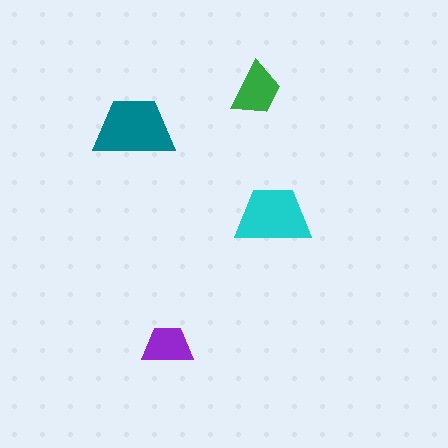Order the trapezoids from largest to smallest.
the teal one, the cyan one, the green one, the purple one.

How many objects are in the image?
There are 4 objects in the image.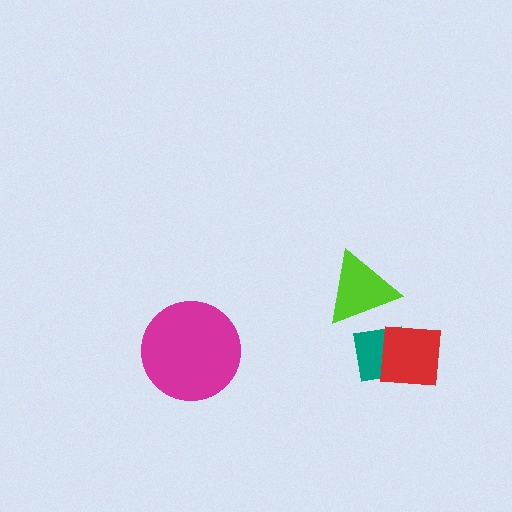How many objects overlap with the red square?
1 object overlaps with the red square.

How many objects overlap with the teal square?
2 objects overlap with the teal square.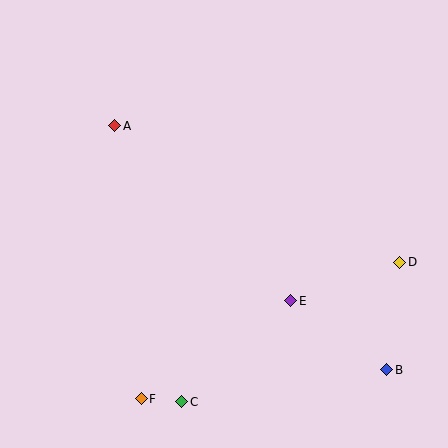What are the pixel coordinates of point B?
Point B is at (387, 370).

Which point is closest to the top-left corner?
Point A is closest to the top-left corner.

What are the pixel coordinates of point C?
Point C is at (182, 402).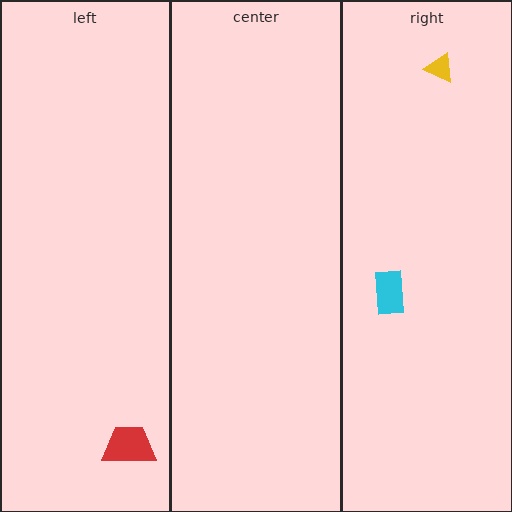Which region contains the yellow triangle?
The right region.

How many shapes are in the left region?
1.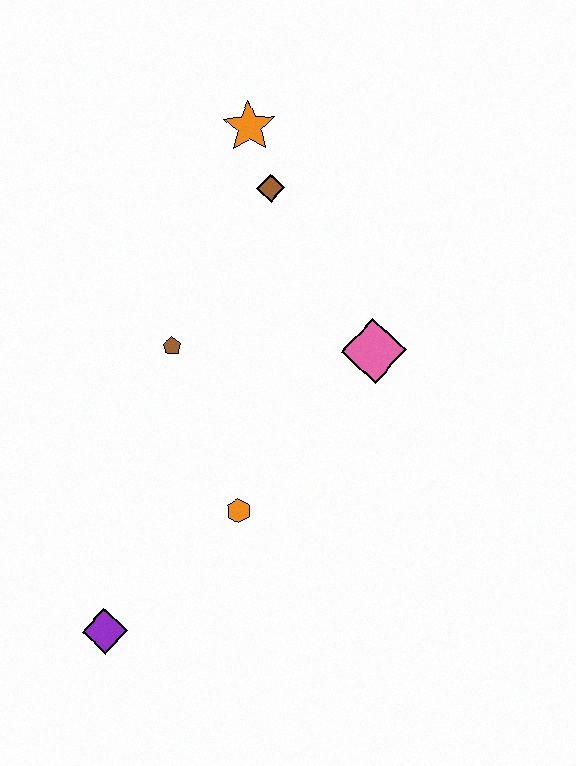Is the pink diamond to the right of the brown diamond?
Yes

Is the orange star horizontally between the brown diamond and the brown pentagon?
Yes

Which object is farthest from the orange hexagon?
The orange star is farthest from the orange hexagon.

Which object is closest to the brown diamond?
The orange star is closest to the brown diamond.